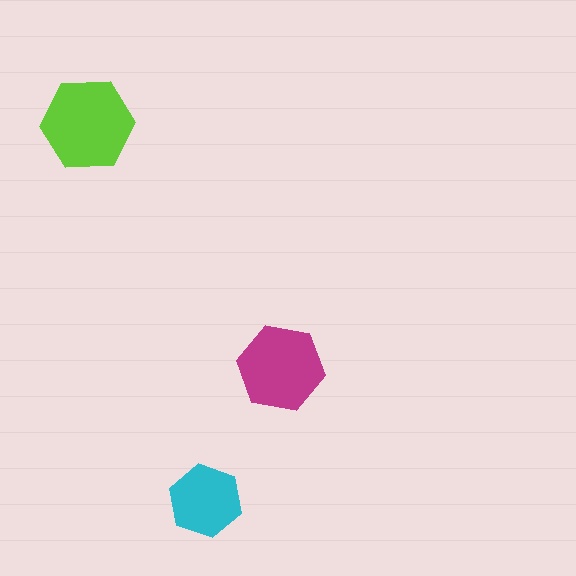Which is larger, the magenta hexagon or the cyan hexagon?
The magenta one.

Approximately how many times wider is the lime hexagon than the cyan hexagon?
About 1.5 times wider.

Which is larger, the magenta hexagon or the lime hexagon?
The lime one.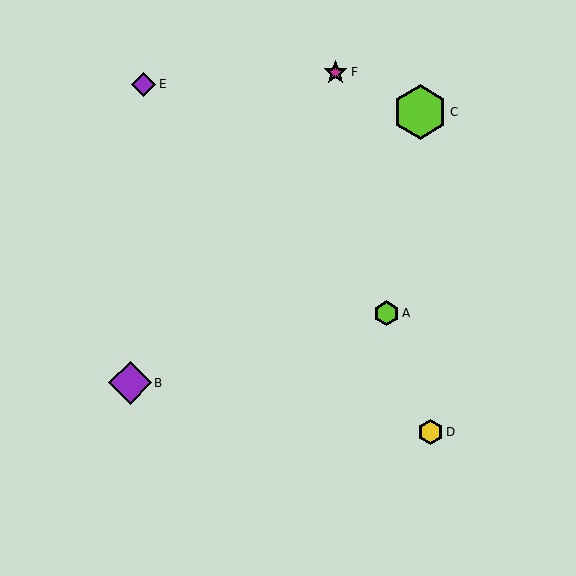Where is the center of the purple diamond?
The center of the purple diamond is at (130, 383).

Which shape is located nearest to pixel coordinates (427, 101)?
The lime hexagon (labeled C) at (420, 112) is nearest to that location.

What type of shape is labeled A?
Shape A is a lime hexagon.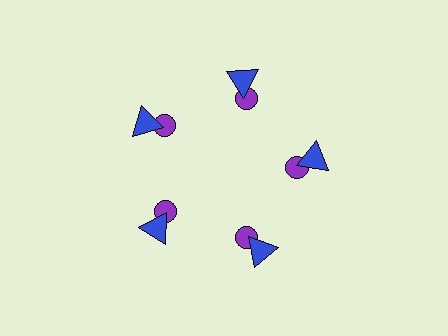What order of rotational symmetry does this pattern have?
This pattern has 5-fold rotational symmetry.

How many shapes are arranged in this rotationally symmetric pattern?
There are 10 shapes, arranged in 5 groups of 2.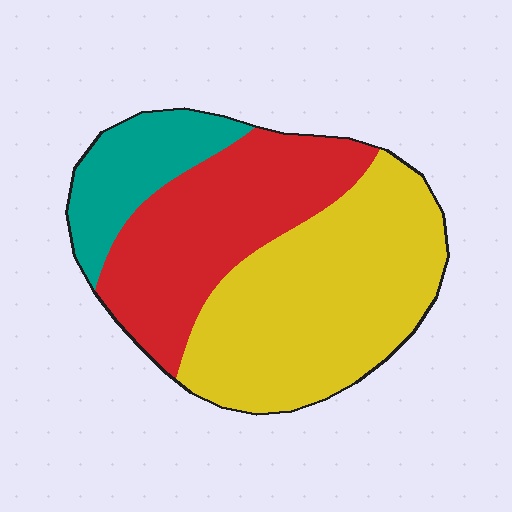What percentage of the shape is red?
Red covers around 35% of the shape.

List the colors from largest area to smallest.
From largest to smallest: yellow, red, teal.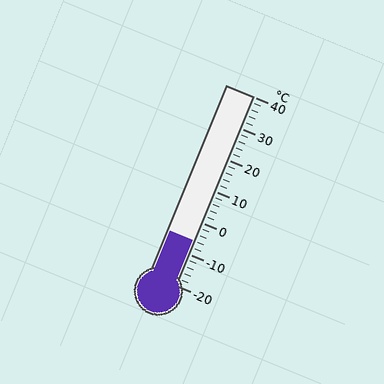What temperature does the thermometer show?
The thermometer shows approximately -6°C.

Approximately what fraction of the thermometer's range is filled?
The thermometer is filled to approximately 25% of its range.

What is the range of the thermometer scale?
The thermometer scale ranges from -20°C to 40°C.